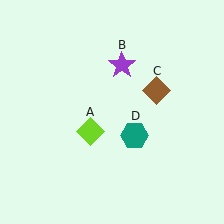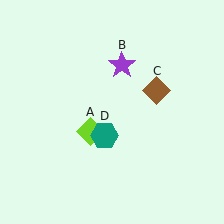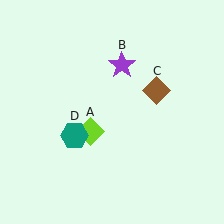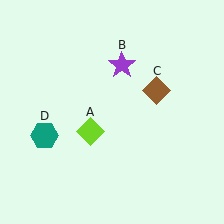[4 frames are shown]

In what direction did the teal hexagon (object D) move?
The teal hexagon (object D) moved left.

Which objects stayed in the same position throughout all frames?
Lime diamond (object A) and purple star (object B) and brown diamond (object C) remained stationary.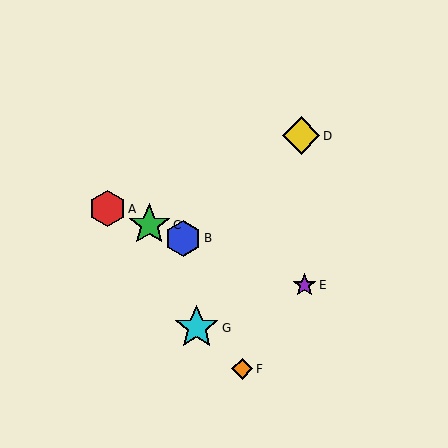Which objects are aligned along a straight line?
Objects A, B, C, E are aligned along a straight line.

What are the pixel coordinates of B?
Object B is at (183, 238).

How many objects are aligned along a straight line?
4 objects (A, B, C, E) are aligned along a straight line.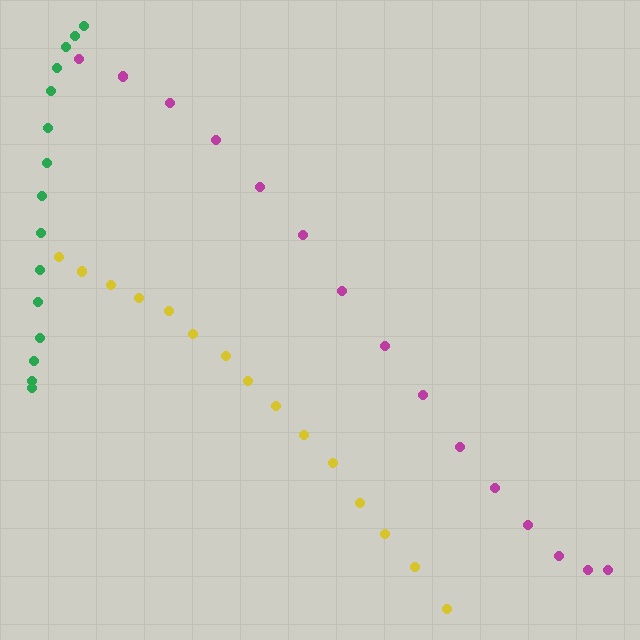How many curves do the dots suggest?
There are 3 distinct paths.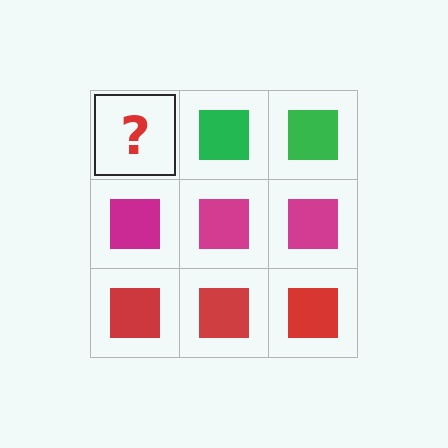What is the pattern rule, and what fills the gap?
The rule is that each row has a consistent color. The gap should be filled with a green square.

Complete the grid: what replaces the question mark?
The question mark should be replaced with a green square.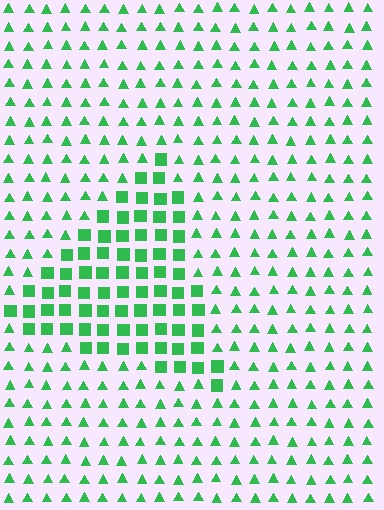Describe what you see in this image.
The image is filled with small green elements arranged in a uniform grid. A triangle-shaped region contains squares, while the surrounding area contains triangles. The boundary is defined purely by the change in element shape.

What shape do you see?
I see a triangle.